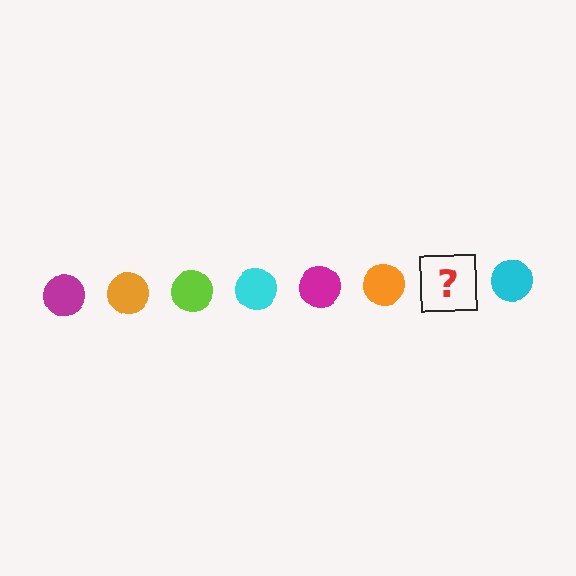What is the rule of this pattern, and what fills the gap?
The rule is that the pattern cycles through magenta, orange, lime, cyan circles. The gap should be filled with a lime circle.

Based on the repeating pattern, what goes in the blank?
The blank should be a lime circle.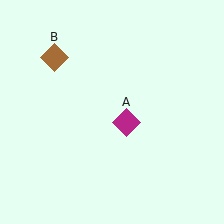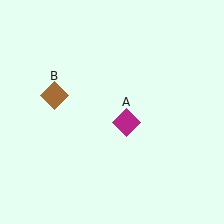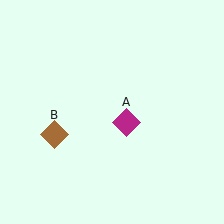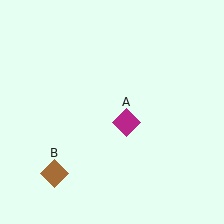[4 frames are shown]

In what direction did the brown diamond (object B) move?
The brown diamond (object B) moved down.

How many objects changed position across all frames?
1 object changed position: brown diamond (object B).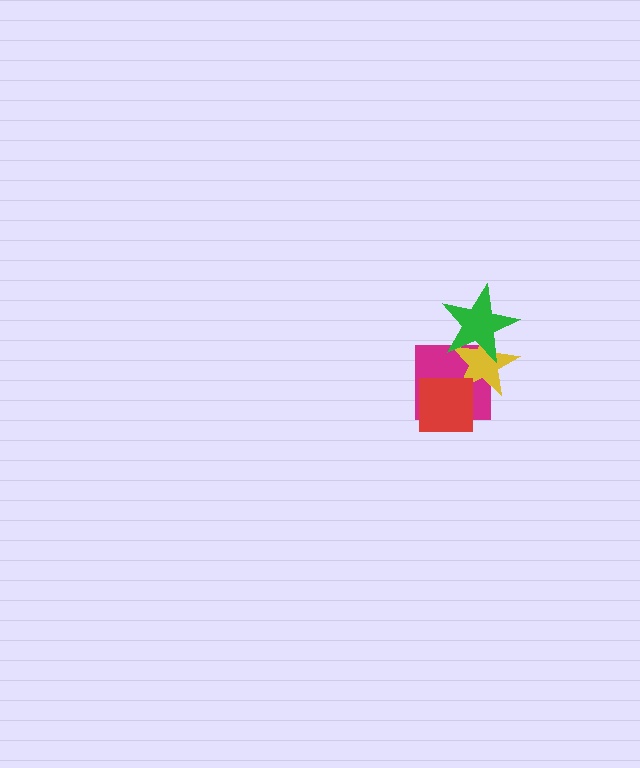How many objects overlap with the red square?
2 objects overlap with the red square.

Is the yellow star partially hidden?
Yes, it is partially covered by another shape.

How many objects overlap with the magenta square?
3 objects overlap with the magenta square.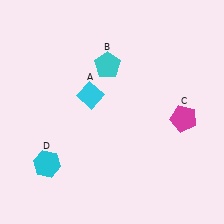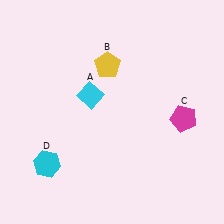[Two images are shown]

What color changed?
The pentagon (B) changed from cyan in Image 1 to yellow in Image 2.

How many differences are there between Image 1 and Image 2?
There is 1 difference between the two images.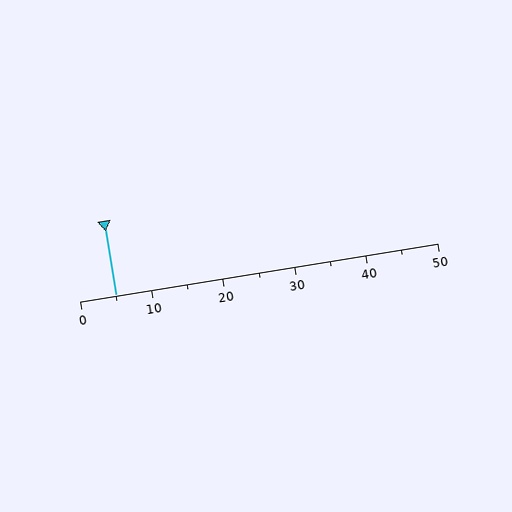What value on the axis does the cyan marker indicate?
The marker indicates approximately 5.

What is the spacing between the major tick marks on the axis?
The major ticks are spaced 10 apart.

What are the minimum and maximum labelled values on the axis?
The axis runs from 0 to 50.